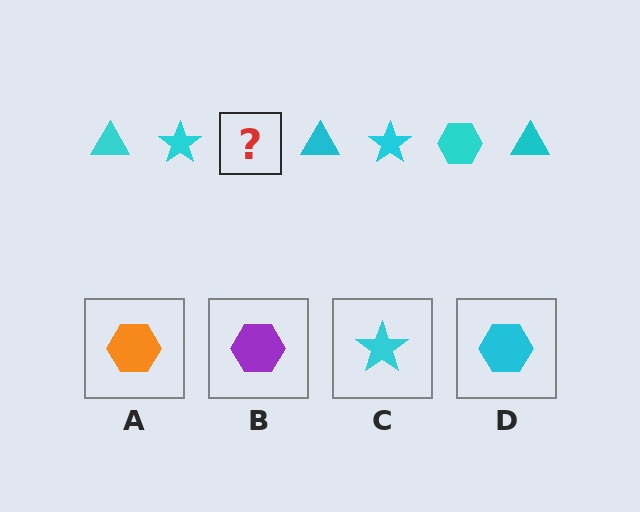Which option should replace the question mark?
Option D.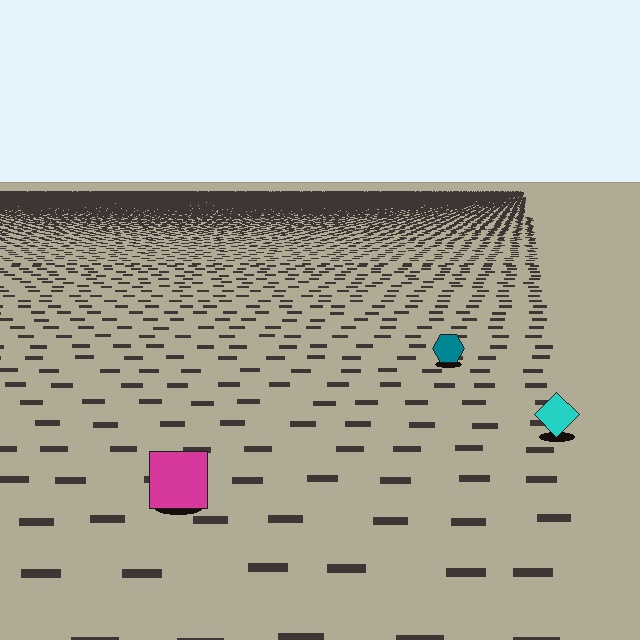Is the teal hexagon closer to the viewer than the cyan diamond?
No. The cyan diamond is closer — you can tell from the texture gradient: the ground texture is coarser near it.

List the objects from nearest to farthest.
From nearest to farthest: the magenta square, the cyan diamond, the teal hexagon.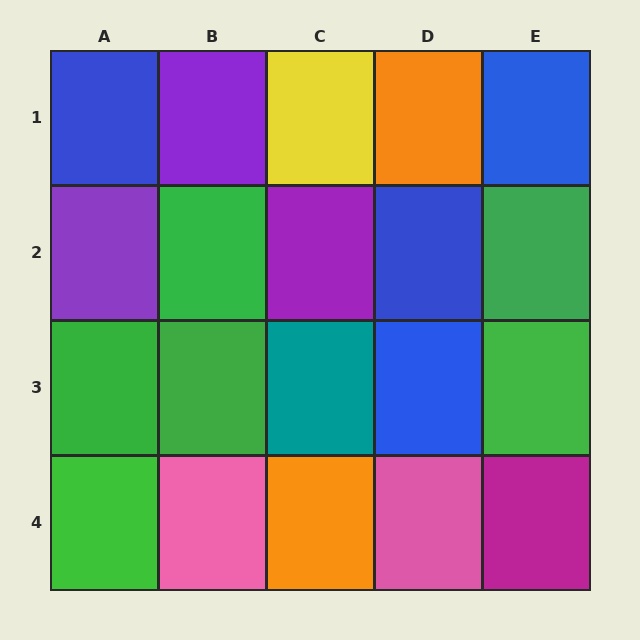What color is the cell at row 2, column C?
Purple.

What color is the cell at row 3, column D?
Blue.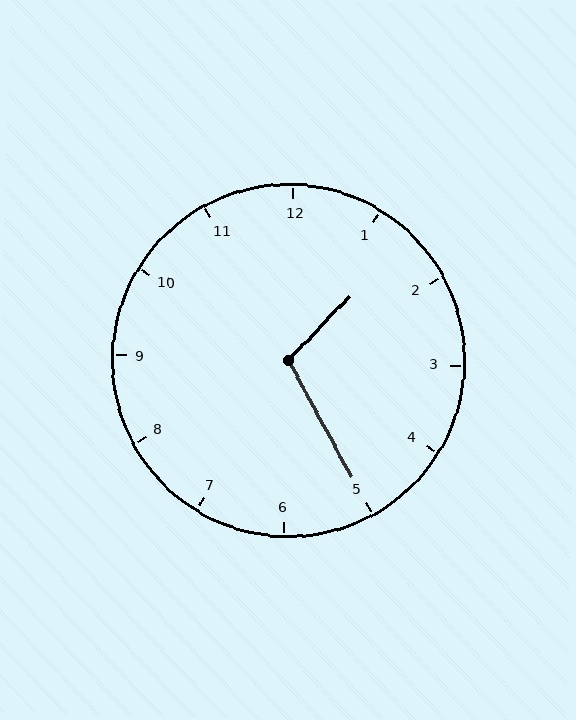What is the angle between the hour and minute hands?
Approximately 108 degrees.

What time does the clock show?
1:25.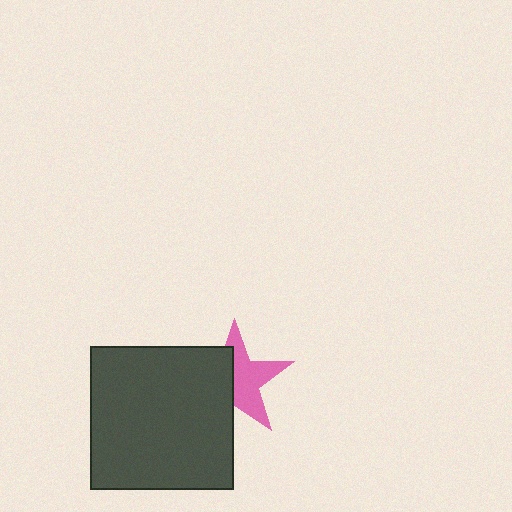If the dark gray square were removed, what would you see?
You would see the complete pink star.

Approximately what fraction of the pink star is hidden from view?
Roughly 45% of the pink star is hidden behind the dark gray square.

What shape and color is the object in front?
The object in front is a dark gray square.